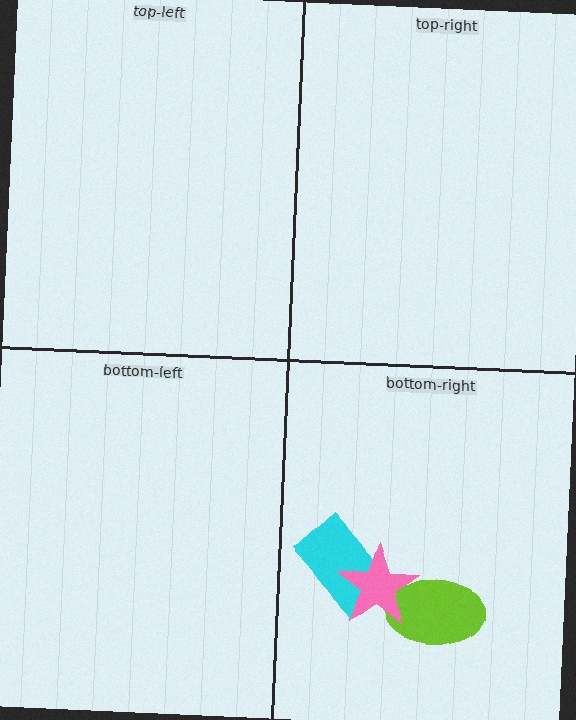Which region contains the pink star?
The bottom-right region.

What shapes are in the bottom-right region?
The cyan rectangle, the lime ellipse, the pink star.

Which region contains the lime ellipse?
The bottom-right region.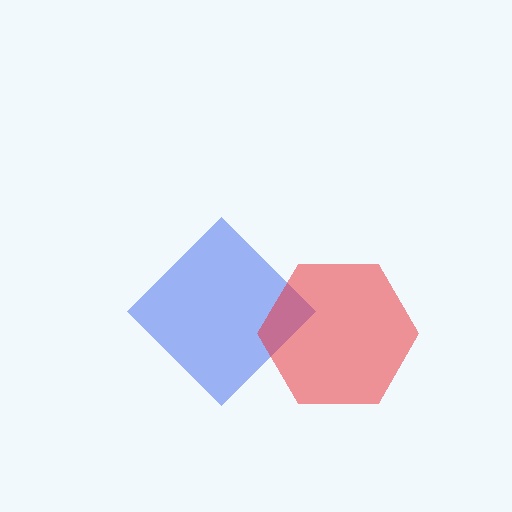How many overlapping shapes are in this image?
There are 2 overlapping shapes in the image.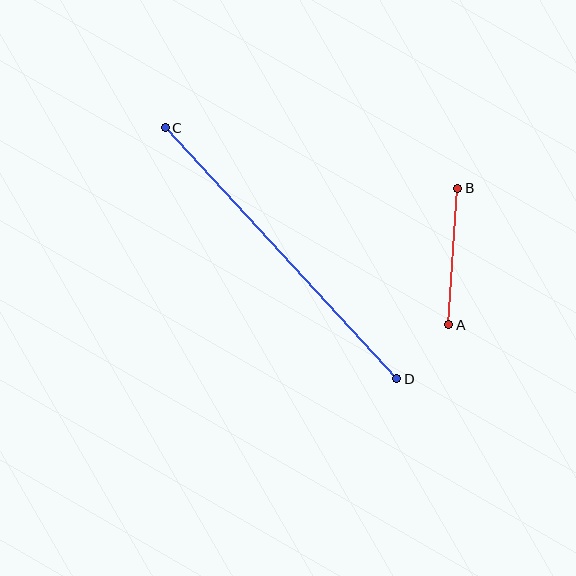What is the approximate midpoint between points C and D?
The midpoint is at approximately (281, 253) pixels.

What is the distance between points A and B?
The distance is approximately 137 pixels.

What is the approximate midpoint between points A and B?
The midpoint is at approximately (453, 256) pixels.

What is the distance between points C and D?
The distance is approximately 341 pixels.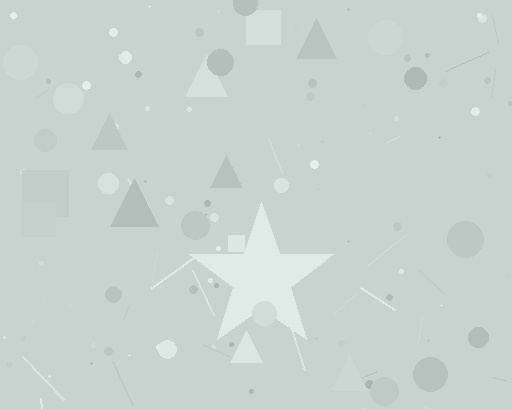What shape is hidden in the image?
A star is hidden in the image.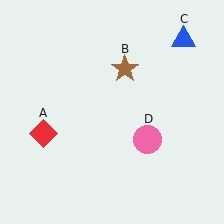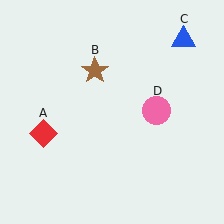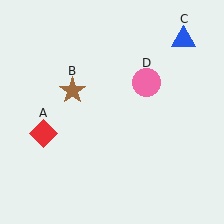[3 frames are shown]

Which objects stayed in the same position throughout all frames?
Red diamond (object A) and blue triangle (object C) remained stationary.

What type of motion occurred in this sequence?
The brown star (object B), pink circle (object D) rotated counterclockwise around the center of the scene.